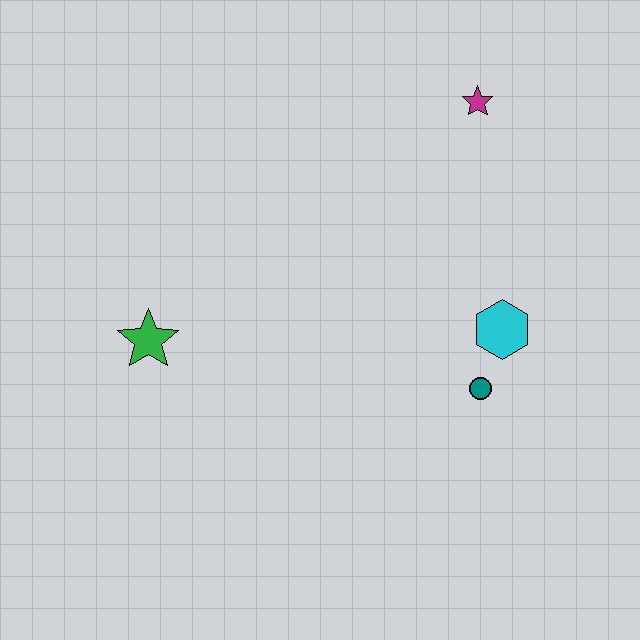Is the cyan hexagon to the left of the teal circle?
No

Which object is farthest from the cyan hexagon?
The green star is farthest from the cyan hexagon.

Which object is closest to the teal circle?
The cyan hexagon is closest to the teal circle.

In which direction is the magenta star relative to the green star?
The magenta star is to the right of the green star.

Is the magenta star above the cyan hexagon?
Yes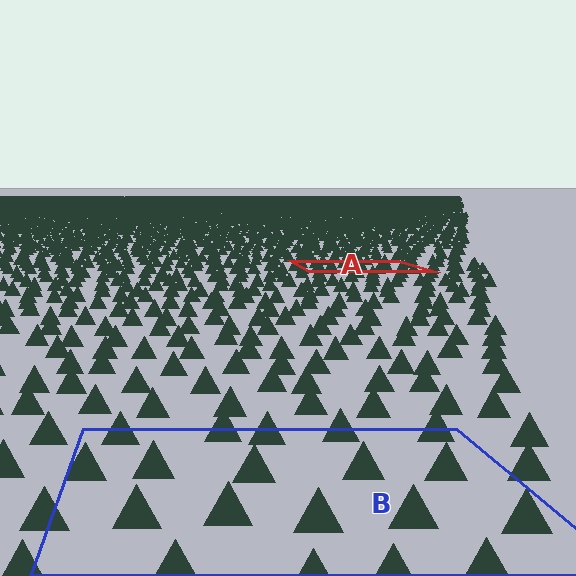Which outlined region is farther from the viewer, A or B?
Region A is farther from the viewer — the texture elements inside it appear smaller and more densely packed.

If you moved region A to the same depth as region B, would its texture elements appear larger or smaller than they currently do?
They would appear larger. At a closer depth, the same texture elements are projected at a bigger on-screen size.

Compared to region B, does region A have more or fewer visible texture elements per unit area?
Region A has more texture elements per unit area — they are packed more densely because it is farther away.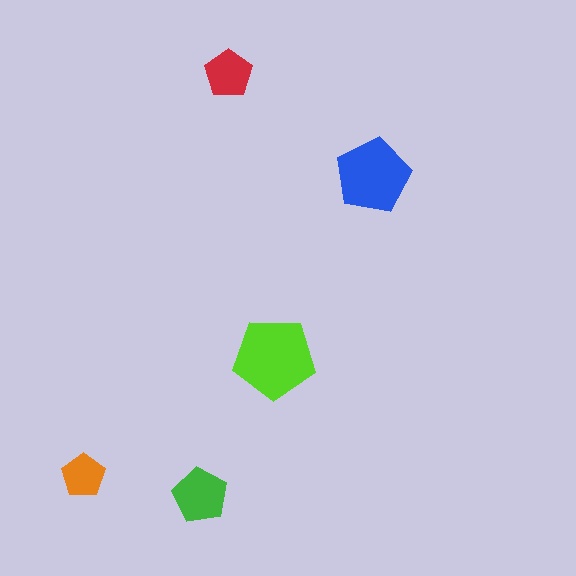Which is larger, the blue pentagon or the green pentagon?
The blue one.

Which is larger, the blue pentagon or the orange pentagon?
The blue one.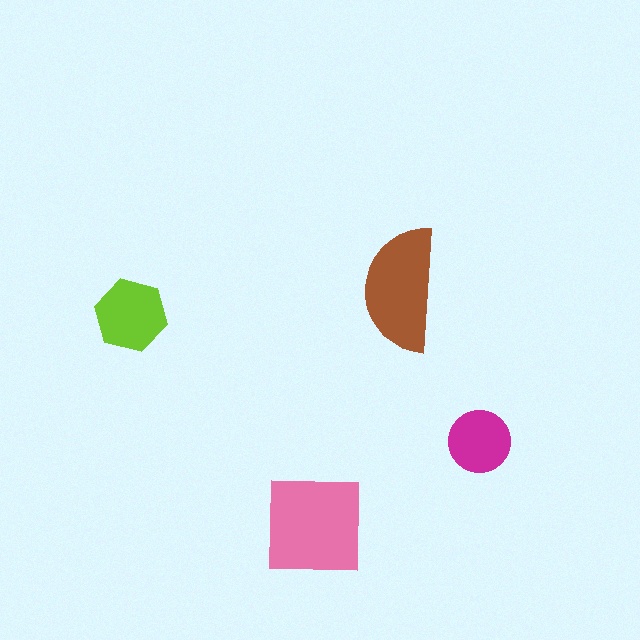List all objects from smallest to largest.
The magenta circle, the lime hexagon, the brown semicircle, the pink square.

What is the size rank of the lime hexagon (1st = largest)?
3rd.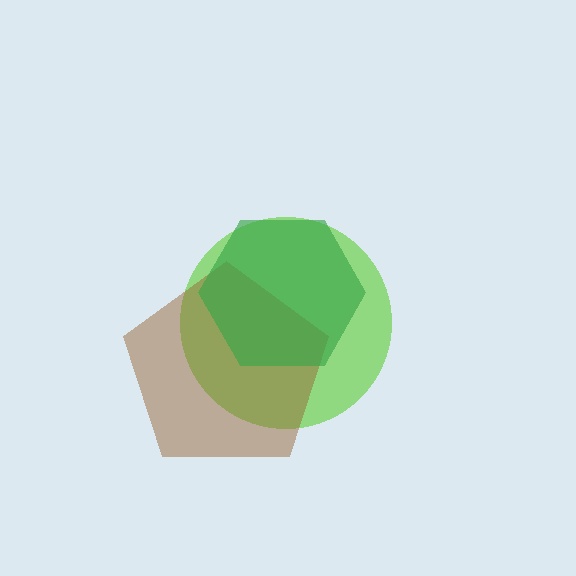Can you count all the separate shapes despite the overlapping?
Yes, there are 3 separate shapes.